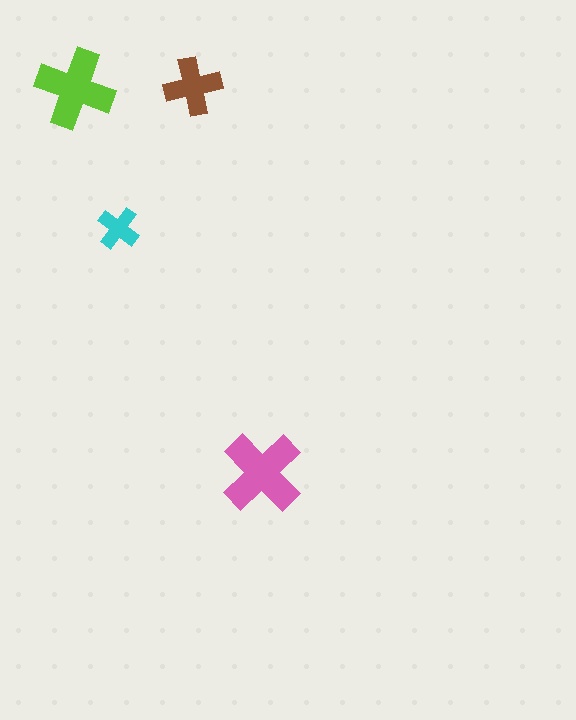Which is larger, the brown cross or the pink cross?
The pink one.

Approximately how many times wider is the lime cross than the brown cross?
About 1.5 times wider.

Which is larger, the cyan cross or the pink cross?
The pink one.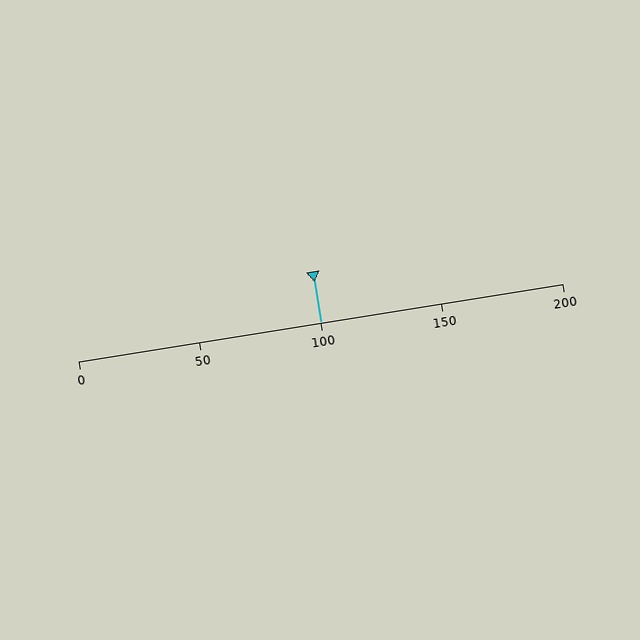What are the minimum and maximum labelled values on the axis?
The axis runs from 0 to 200.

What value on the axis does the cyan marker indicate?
The marker indicates approximately 100.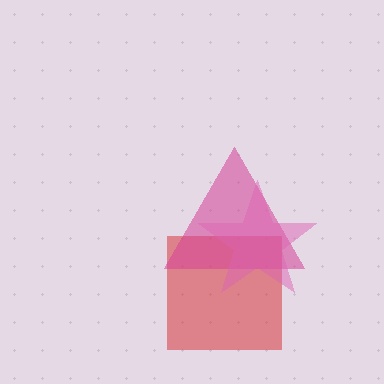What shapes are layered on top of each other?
The layered shapes are: a red square, a magenta triangle, a pink star.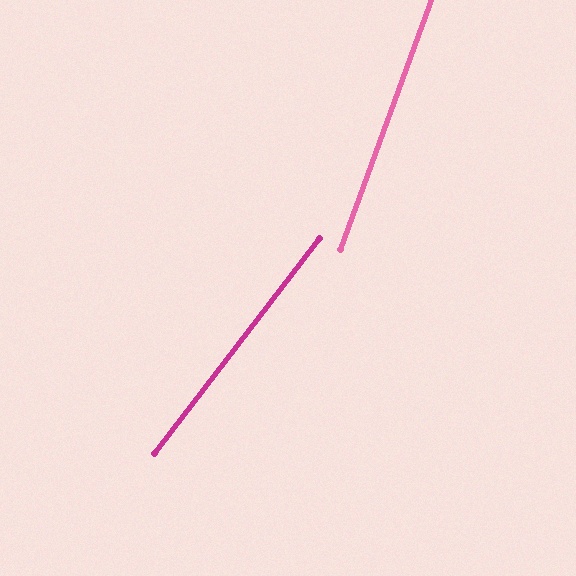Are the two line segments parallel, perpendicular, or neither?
Neither parallel nor perpendicular — they differ by about 17°.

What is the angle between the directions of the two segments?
Approximately 17 degrees.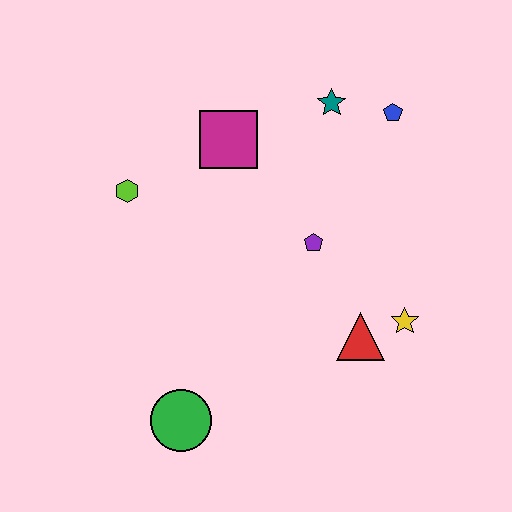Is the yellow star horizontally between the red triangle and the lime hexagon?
No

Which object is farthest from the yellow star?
The lime hexagon is farthest from the yellow star.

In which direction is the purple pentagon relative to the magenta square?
The purple pentagon is below the magenta square.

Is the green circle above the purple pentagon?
No